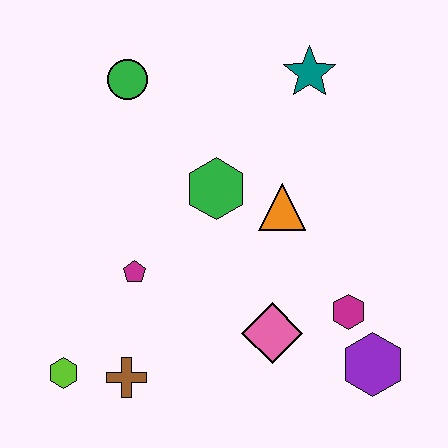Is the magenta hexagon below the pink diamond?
No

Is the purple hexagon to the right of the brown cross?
Yes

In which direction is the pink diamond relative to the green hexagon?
The pink diamond is below the green hexagon.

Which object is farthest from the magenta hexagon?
The green circle is farthest from the magenta hexagon.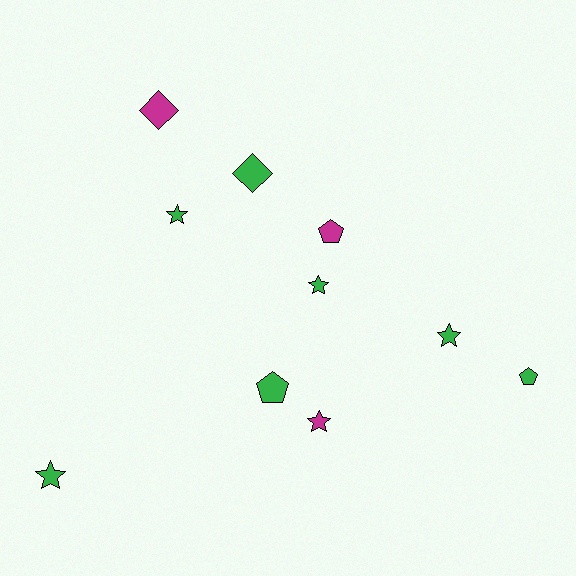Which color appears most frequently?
Green, with 7 objects.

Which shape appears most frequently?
Star, with 5 objects.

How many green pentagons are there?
There are 2 green pentagons.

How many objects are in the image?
There are 10 objects.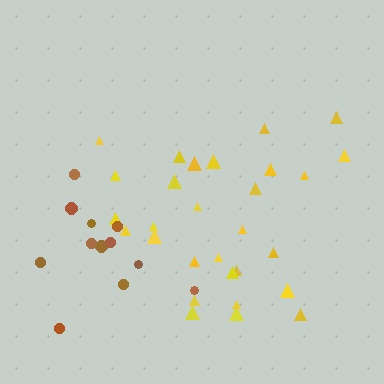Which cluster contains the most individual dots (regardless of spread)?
Yellow (29).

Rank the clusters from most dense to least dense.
yellow, brown.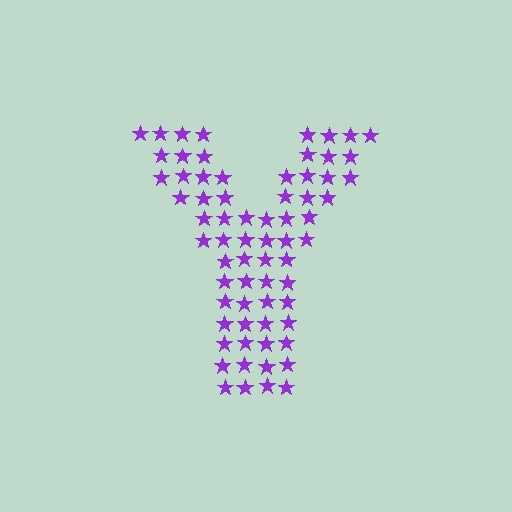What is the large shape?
The large shape is the letter Y.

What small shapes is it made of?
It is made of small stars.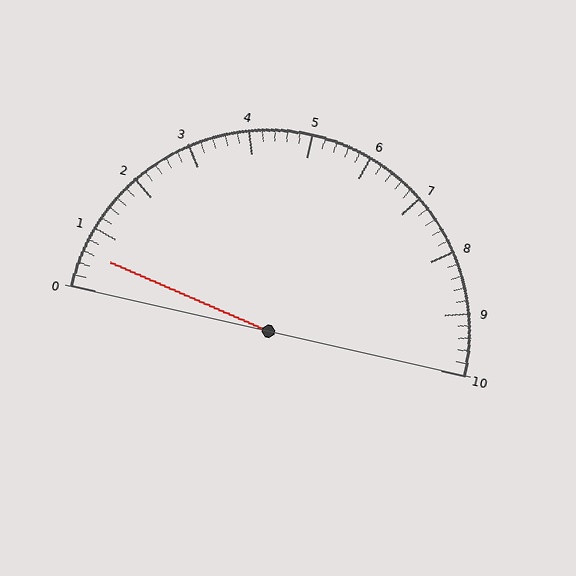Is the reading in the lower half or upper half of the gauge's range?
The reading is in the lower half of the range (0 to 10).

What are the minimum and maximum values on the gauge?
The gauge ranges from 0 to 10.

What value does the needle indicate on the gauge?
The needle indicates approximately 0.6.